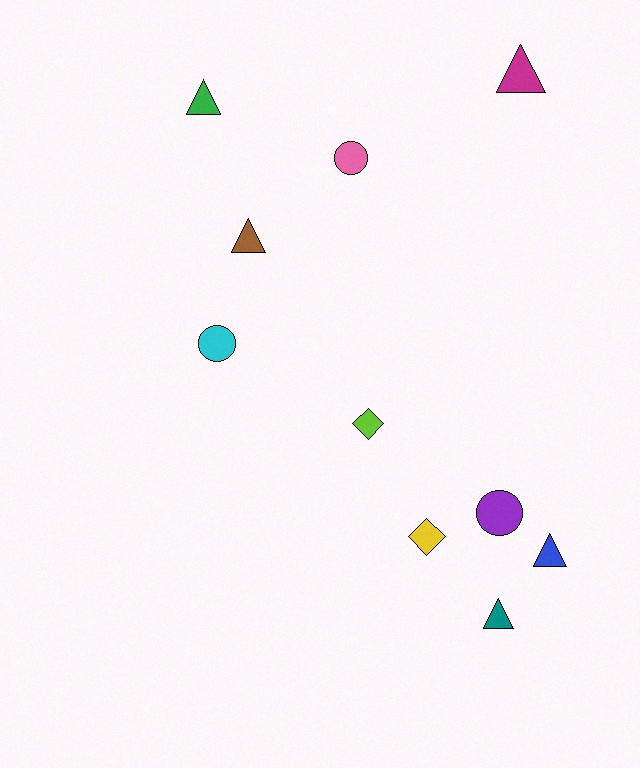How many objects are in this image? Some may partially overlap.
There are 10 objects.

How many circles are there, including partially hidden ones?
There are 3 circles.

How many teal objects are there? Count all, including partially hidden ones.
There is 1 teal object.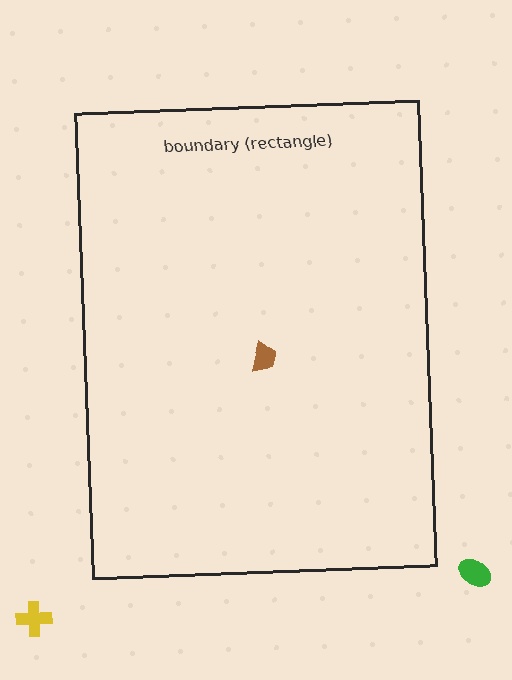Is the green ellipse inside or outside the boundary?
Outside.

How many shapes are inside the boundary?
1 inside, 2 outside.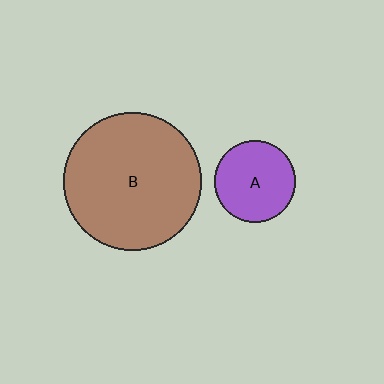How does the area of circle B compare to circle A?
Approximately 2.9 times.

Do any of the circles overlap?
No, none of the circles overlap.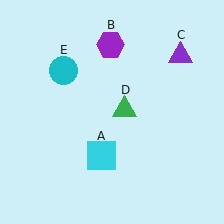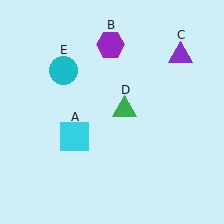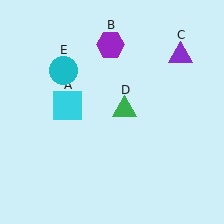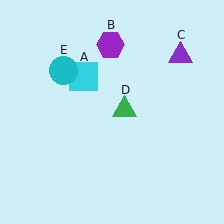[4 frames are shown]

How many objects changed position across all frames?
1 object changed position: cyan square (object A).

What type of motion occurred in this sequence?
The cyan square (object A) rotated clockwise around the center of the scene.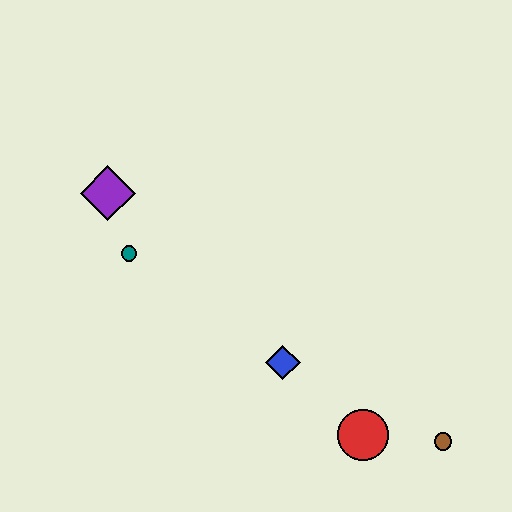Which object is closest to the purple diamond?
The teal circle is closest to the purple diamond.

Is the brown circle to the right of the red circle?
Yes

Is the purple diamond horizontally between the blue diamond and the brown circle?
No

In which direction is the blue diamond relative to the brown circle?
The blue diamond is to the left of the brown circle.